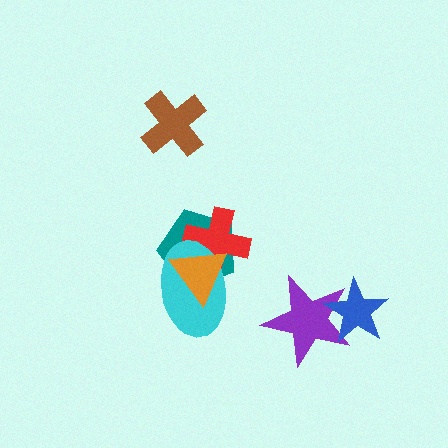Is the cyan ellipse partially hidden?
Yes, it is partially covered by another shape.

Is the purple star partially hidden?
Yes, it is partially covered by another shape.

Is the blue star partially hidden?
No, no other shape covers it.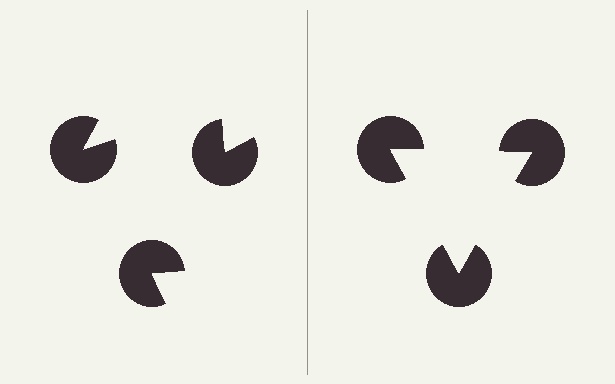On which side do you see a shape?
An illusory triangle appears on the right side. On the left side the wedge cuts are rotated, so no coherent shape forms.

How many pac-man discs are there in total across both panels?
6 — 3 on each side.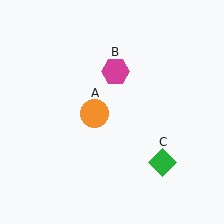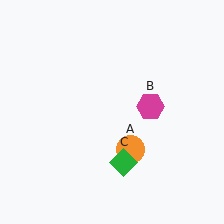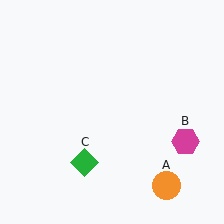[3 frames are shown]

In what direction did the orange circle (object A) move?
The orange circle (object A) moved down and to the right.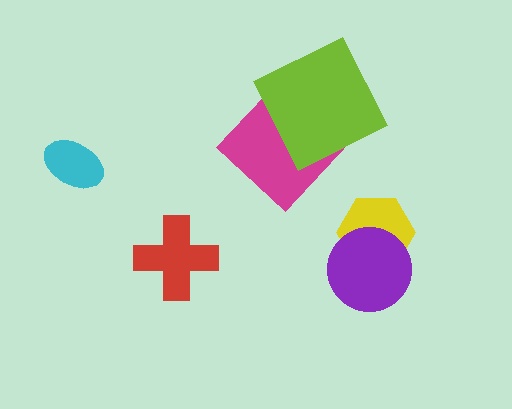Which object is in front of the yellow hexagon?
The purple circle is in front of the yellow hexagon.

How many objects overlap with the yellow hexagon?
1 object overlaps with the yellow hexagon.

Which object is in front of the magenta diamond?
The lime square is in front of the magenta diamond.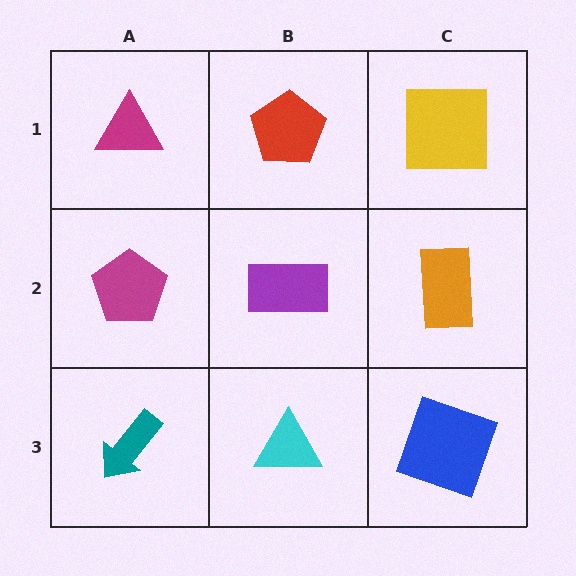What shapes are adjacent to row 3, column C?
An orange rectangle (row 2, column C), a cyan triangle (row 3, column B).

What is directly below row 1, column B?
A purple rectangle.